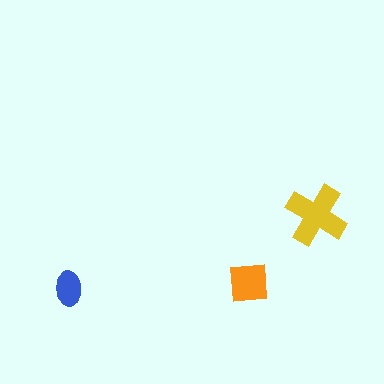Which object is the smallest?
The blue ellipse.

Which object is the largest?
The yellow cross.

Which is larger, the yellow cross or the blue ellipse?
The yellow cross.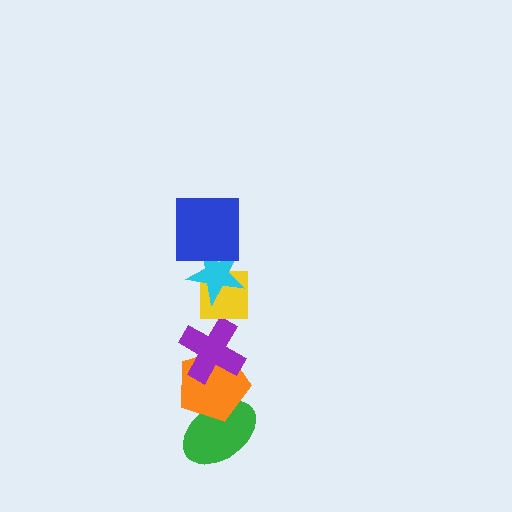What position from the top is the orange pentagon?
The orange pentagon is 5th from the top.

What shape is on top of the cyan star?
The blue square is on top of the cyan star.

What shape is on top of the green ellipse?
The orange pentagon is on top of the green ellipse.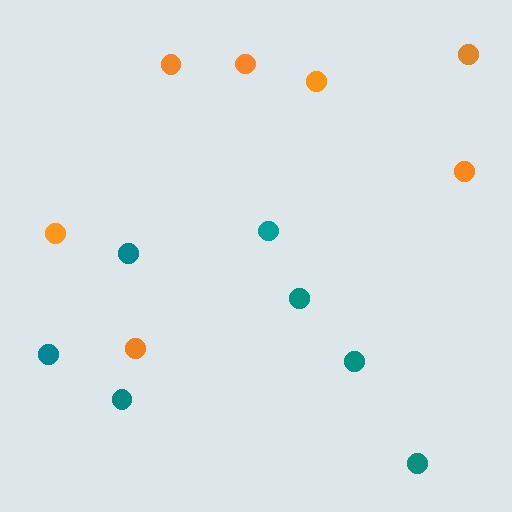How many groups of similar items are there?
There are 2 groups: one group of teal circles (7) and one group of orange circles (7).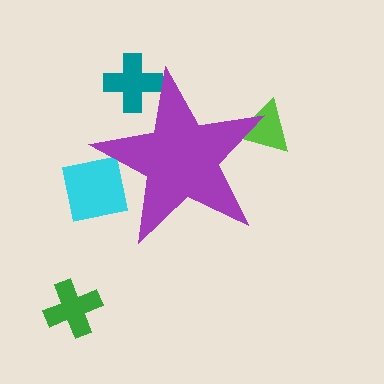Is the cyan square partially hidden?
Yes, the cyan square is partially hidden behind the purple star.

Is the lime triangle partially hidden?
Yes, the lime triangle is partially hidden behind the purple star.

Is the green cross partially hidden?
No, the green cross is fully visible.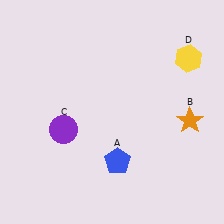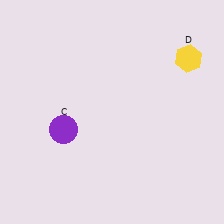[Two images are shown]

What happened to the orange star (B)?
The orange star (B) was removed in Image 2. It was in the bottom-right area of Image 1.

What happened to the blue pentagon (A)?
The blue pentagon (A) was removed in Image 2. It was in the bottom-right area of Image 1.